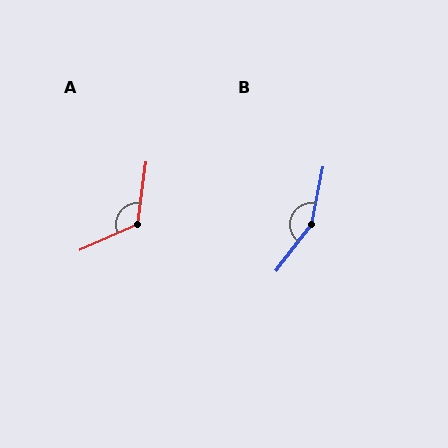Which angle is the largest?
B, at approximately 154 degrees.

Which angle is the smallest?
A, at approximately 121 degrees.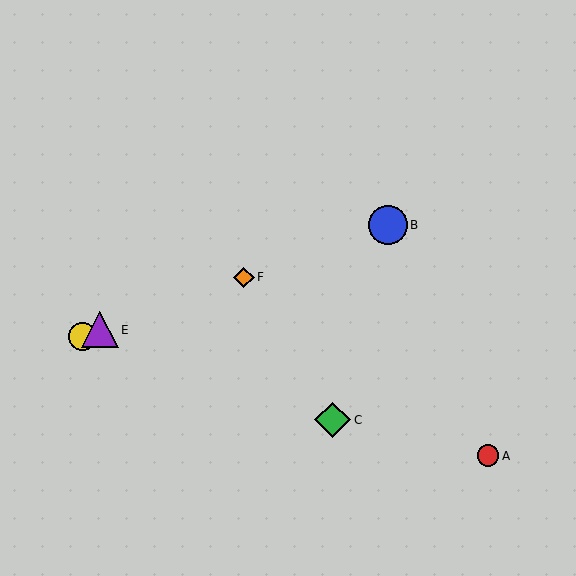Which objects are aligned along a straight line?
Objects B, D, E, F are aligned along a straight line.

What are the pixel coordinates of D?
Object D is at (82, 336).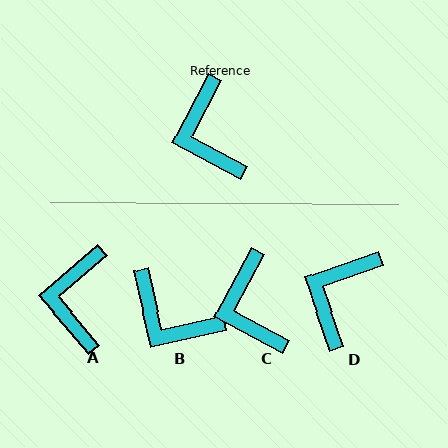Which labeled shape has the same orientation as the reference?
C.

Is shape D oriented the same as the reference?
No, it is off by about 43 degrees.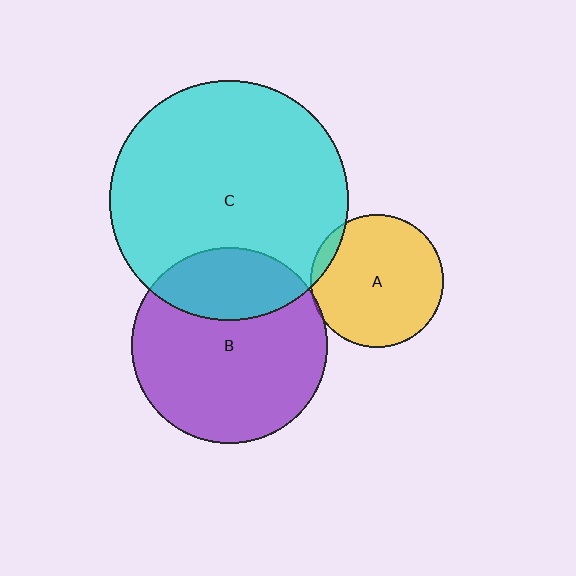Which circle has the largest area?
Circle C (cyan).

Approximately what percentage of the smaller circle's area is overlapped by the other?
Approximately 5%.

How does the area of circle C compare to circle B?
Approximately 1.5 times.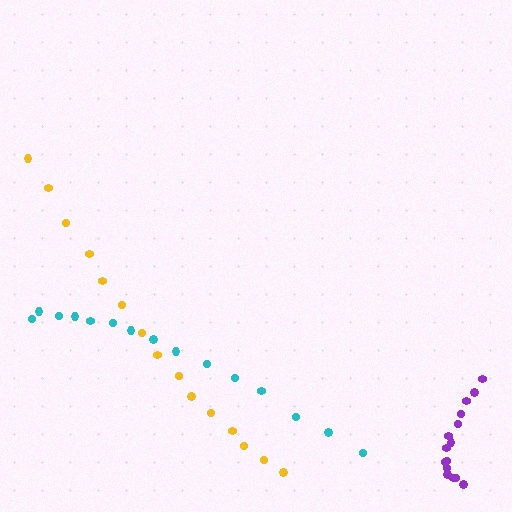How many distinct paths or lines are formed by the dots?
There are 3 distinct paths.